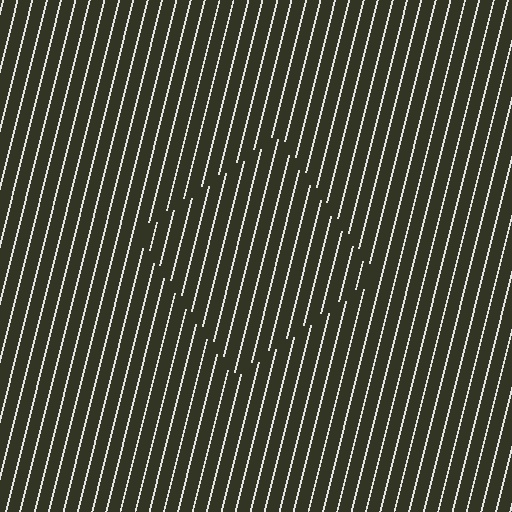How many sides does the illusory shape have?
4 sides — the line-ends trace a square.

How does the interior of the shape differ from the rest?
The interior of the shape contains the same grating, shifted by half a period — the contour is defined by the phase discontinuity where line-ends from the inner and outer gratings abut.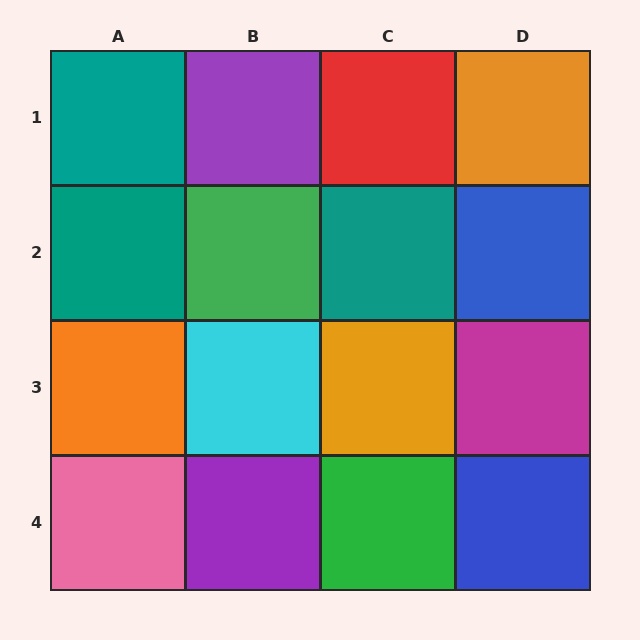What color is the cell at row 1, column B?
Purple.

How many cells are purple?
2 cells are purple.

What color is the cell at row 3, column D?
Magenta.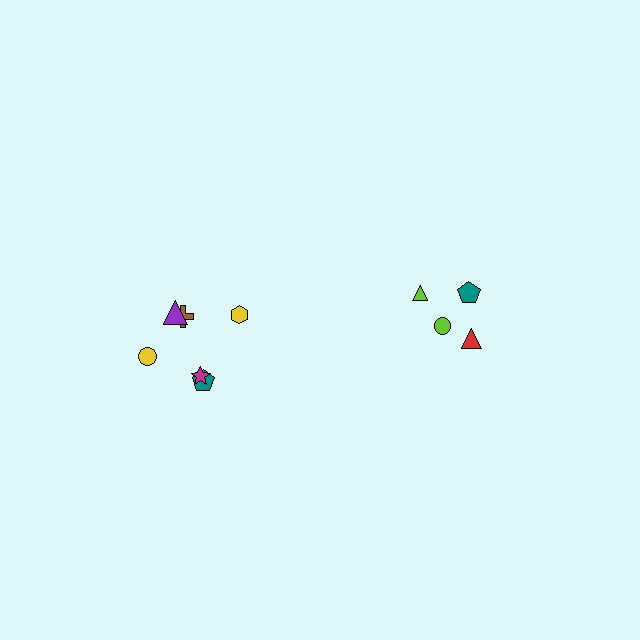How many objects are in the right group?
There are 4 objects.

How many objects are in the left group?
There are 6 objects.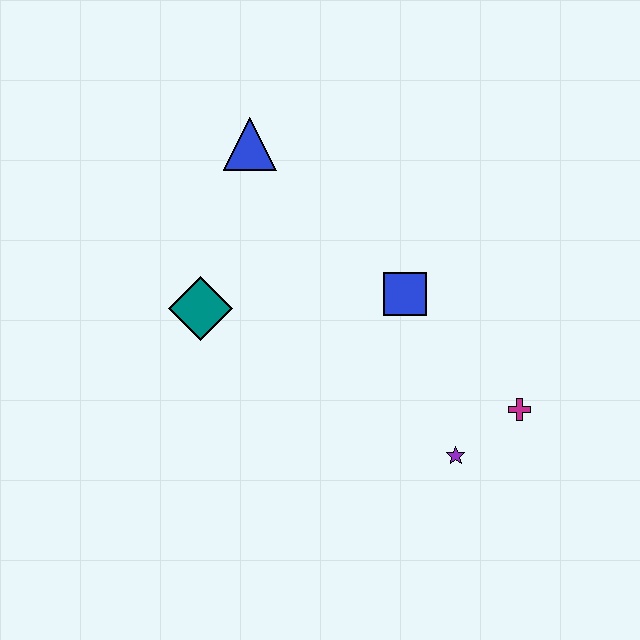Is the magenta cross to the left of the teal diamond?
No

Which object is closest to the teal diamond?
The blue triangle is closest to the teal diamond.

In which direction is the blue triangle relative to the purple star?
The blue triangle is above the purple star.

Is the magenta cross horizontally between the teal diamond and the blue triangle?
No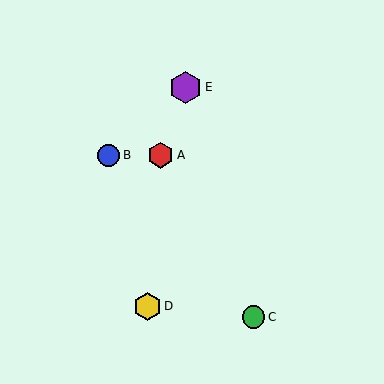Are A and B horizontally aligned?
Yes, both are at y≈155.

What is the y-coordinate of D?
Object D is at y≈306.